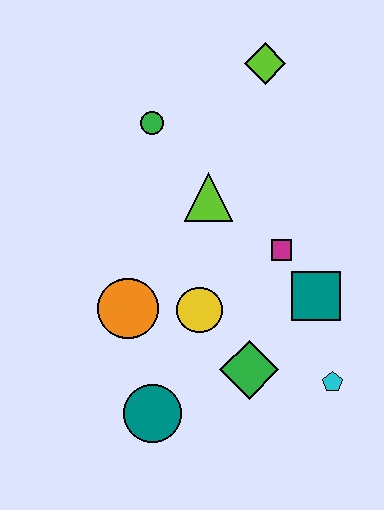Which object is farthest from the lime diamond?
The teal circle is farthest from the lime diamond.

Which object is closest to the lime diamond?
The green circle is closest to the lime diamond.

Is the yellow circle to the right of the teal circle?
Yes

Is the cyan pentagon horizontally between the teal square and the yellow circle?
No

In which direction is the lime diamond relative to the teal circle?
The lime diamond is above the teal circle.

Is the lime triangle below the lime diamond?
Yes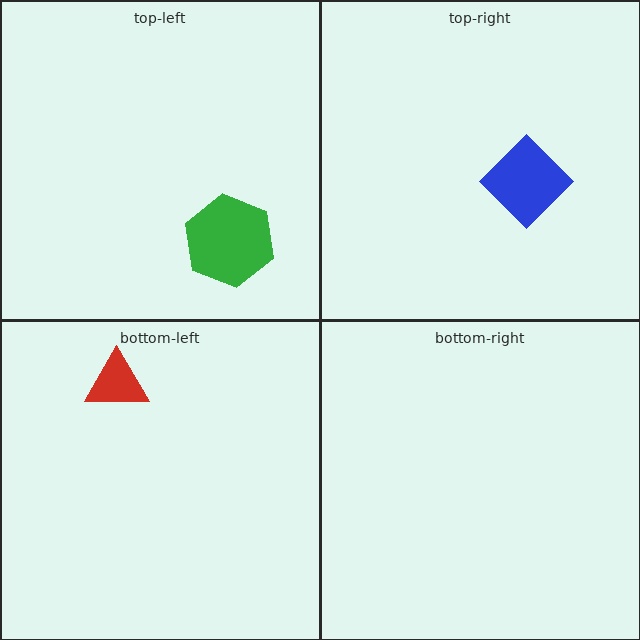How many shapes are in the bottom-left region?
1.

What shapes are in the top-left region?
The green hexagon.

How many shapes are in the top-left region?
1.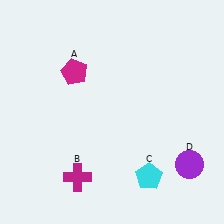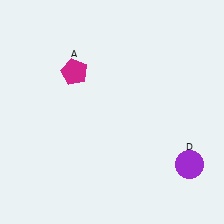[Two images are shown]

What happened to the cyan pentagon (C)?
The cyan pentagon (C) was removed in Image 2. It was in the bottom-right area of Image 1.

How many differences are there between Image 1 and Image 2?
There are 2 differences between the two images.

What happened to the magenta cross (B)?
The magenta cross (B) was removed in Image 2. It was in the bottom-left area of Image 1.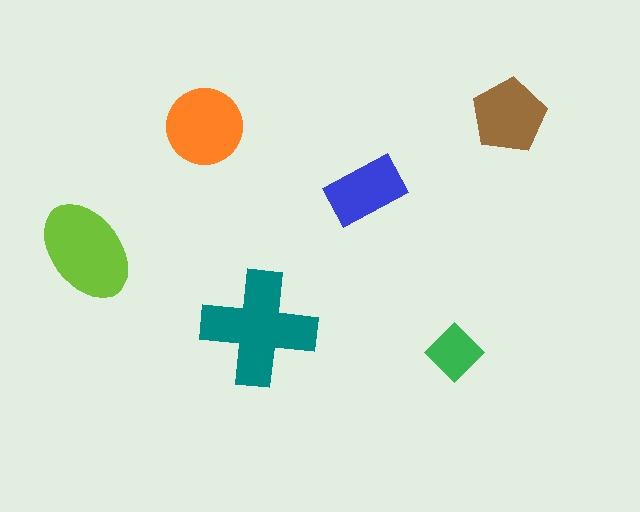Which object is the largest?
The teal cross.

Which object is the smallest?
The green diamond.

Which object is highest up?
The brown pentagon is topmost.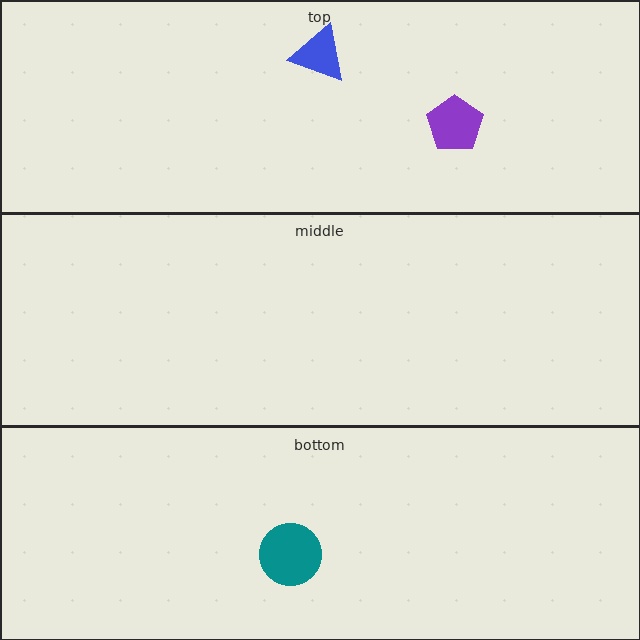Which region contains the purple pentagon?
The top region.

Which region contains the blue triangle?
The top region.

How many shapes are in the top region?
2.